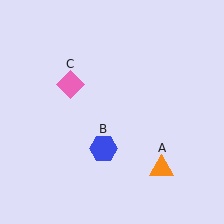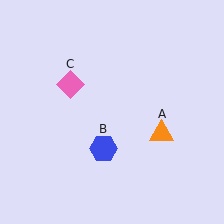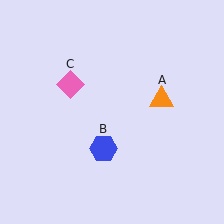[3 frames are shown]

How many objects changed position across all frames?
1 object changed position: orange triangle (object A).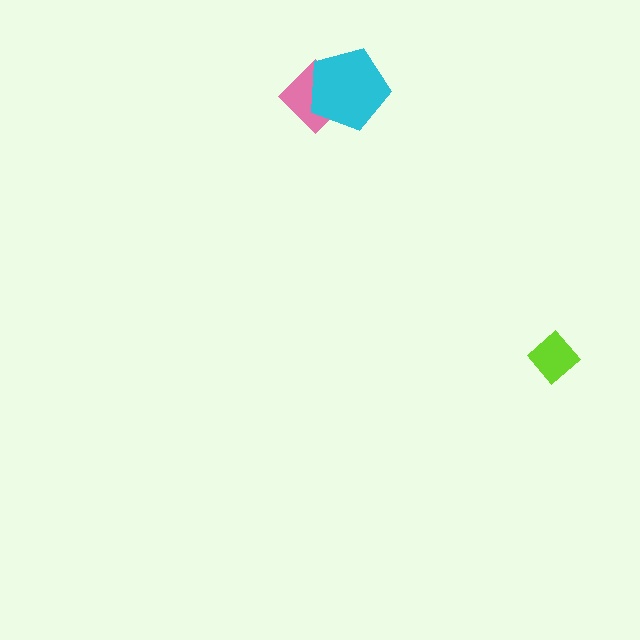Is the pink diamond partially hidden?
Yes, it is partially covered by another shape.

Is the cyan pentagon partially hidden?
No, no other shape covers it.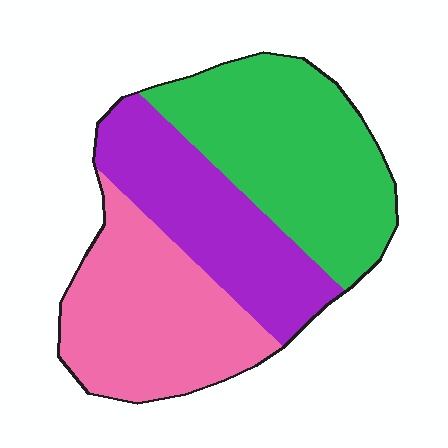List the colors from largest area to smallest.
From largest to smallest: green, pink, purple.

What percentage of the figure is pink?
Pink takes up about one third (1/3) of the figure.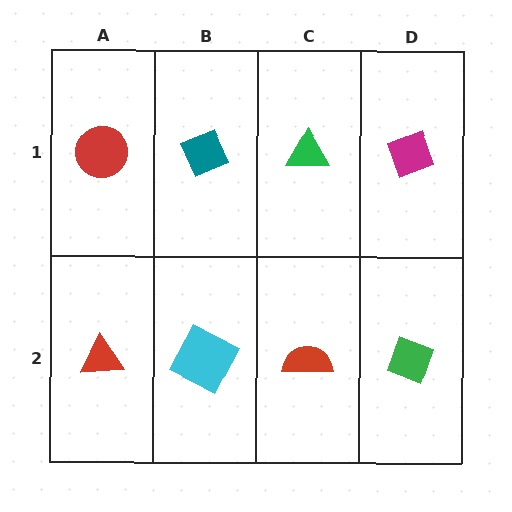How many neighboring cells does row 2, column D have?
2.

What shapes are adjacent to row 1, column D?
A green diamond (row 2, column D), a green triangle (row 1, column C).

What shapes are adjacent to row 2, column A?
A red circle (row 1, column A), a cyan square (row 2, column B).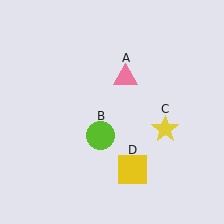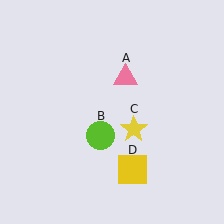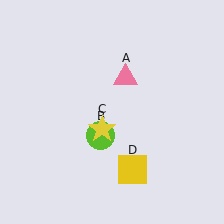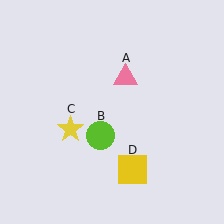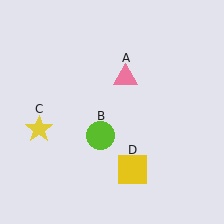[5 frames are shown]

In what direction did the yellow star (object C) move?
The yellow star (object C) moved left.